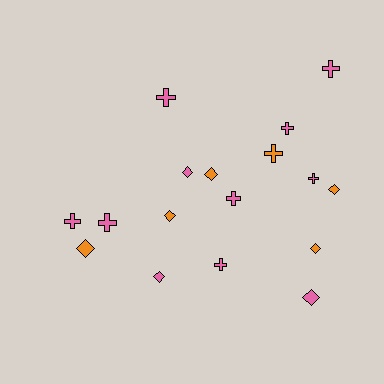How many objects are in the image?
There are 17 objects.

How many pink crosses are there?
There are 8 pink crosses.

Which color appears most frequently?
Pink, with 11 objects.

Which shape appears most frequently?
Cross, with 9 objects.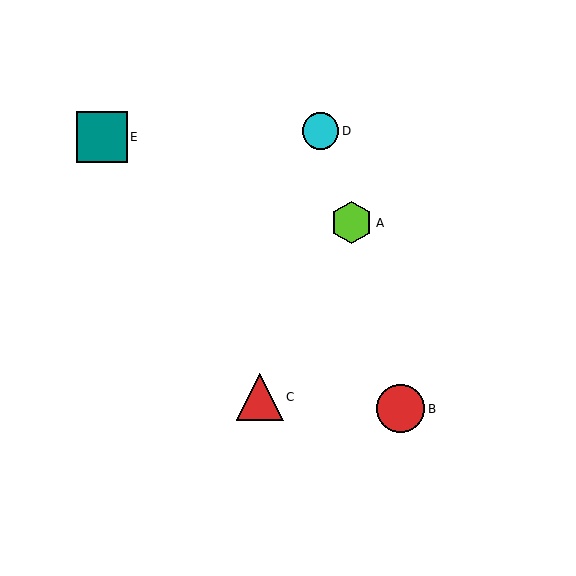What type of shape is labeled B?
Shape B is a red circle.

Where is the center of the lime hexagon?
The center of the lime hexagon is at (351, 223).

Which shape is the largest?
The teal square (labeled E) is the largest.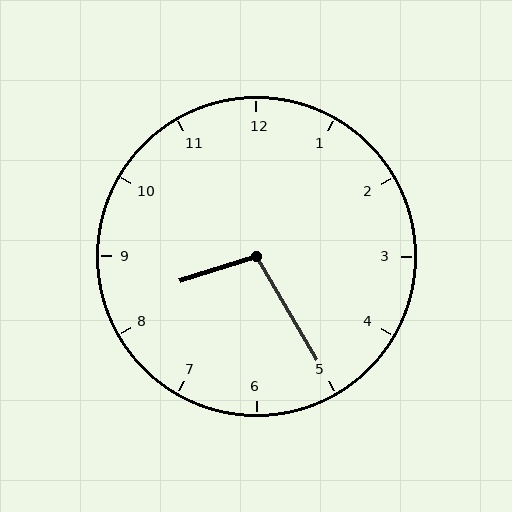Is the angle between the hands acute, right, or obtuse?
It is obtuse.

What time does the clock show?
8:25.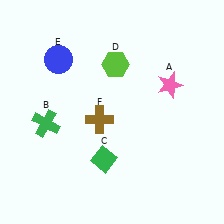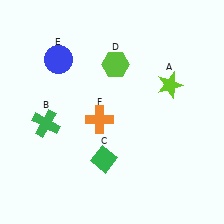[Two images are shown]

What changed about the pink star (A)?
In Image 1, A is pink. In Image 2, it changed to lime.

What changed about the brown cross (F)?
In Image 1, F is brown. In Image 2, it changed to orange.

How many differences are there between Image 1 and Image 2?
There are 2 differences between the two images.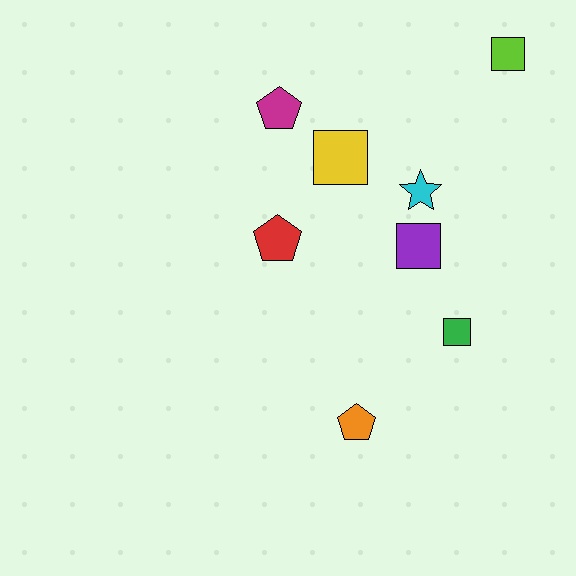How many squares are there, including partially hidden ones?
There are 4 squares.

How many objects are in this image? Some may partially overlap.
There are 8 objects.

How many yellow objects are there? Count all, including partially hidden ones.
There is 1 yellow object.